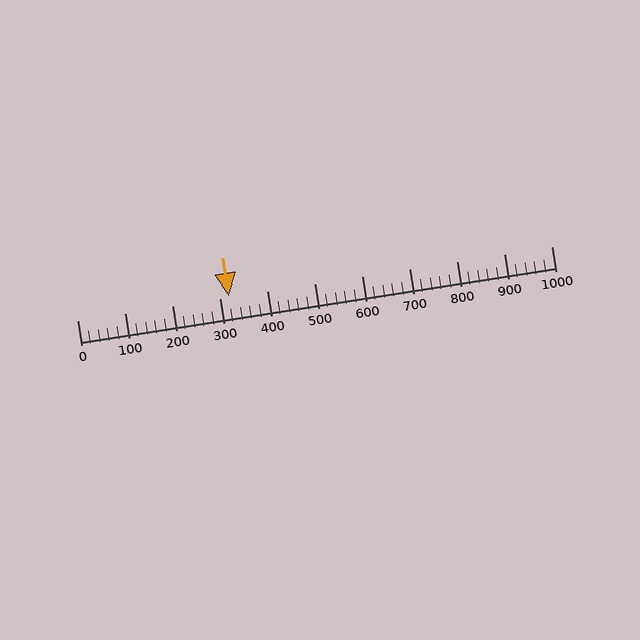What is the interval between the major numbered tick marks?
The major tick marks are spaced 100 units apart.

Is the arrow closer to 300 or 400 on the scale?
The arrow is closer to 300.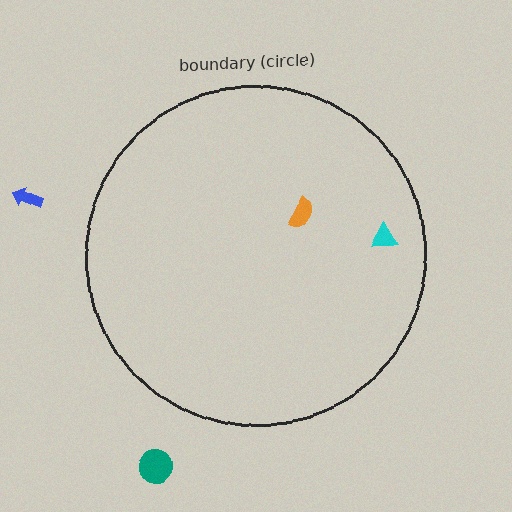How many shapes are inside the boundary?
2 inside, 2 outside.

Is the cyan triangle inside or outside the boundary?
Inside.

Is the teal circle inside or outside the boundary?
Outside.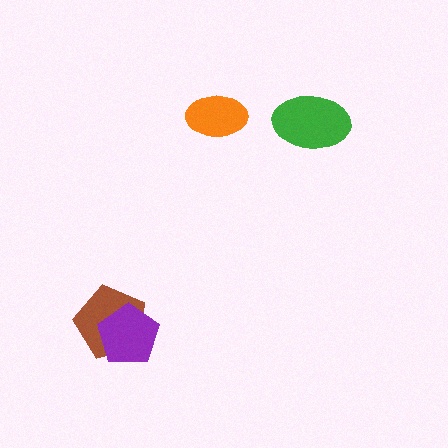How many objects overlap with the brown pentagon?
1 object overlaps with the brown pentagon.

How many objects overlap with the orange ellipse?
0 objects overlap with the orange ellipse.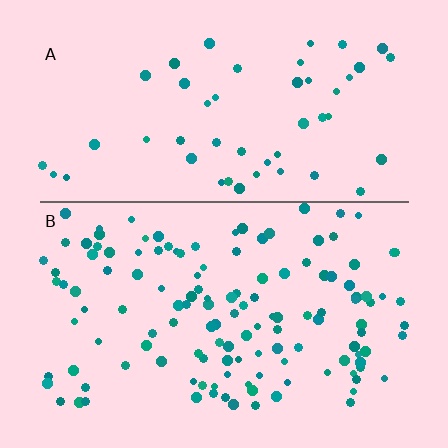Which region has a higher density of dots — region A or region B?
B (the bottom).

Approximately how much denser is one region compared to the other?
Approximately 2.6× — region B over region A.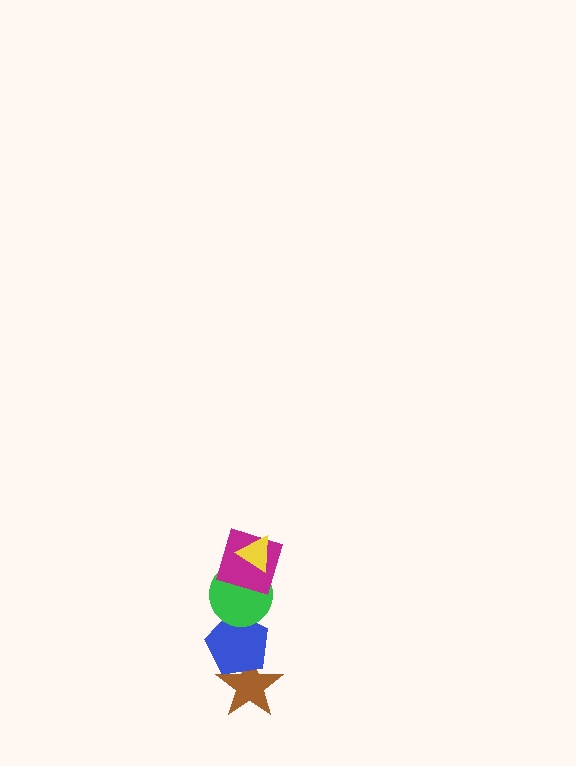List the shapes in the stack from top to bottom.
From top to bottom: the yellow triangle, the magenta square, the green circle, the blue pentagon, the brown star.